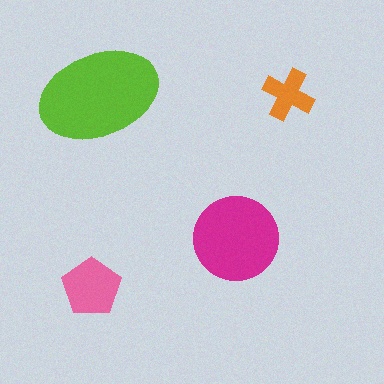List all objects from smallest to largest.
The orange cross, the pink pentagon, the magenta circle, the lime ellipse.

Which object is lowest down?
The pink pentagon is bottommost.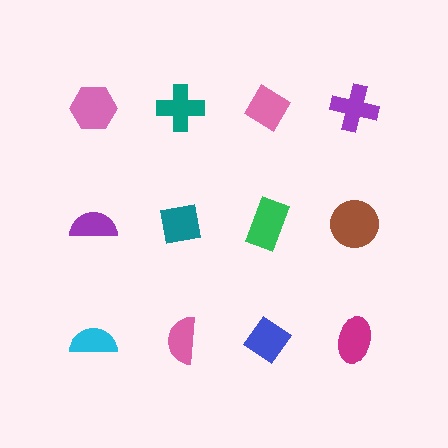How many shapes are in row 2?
4 shapes.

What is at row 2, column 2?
A teal square.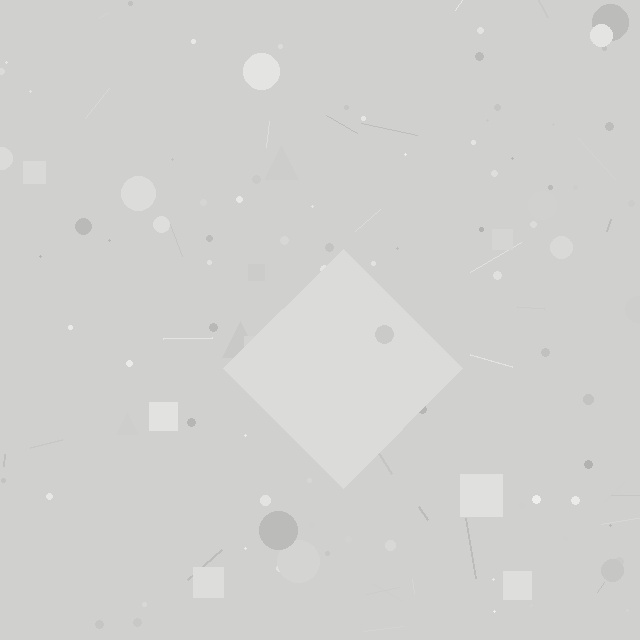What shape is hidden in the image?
A diamond is hidden in the image.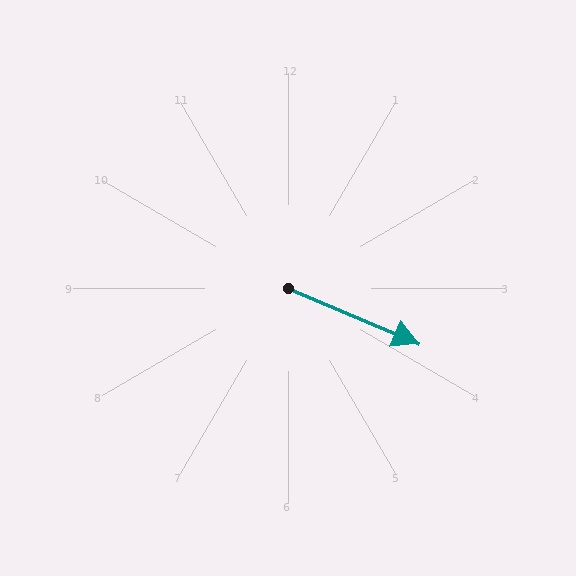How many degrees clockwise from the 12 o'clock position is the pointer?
Approximately 113 degrees.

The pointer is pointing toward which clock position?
Roughly 4 o'clock.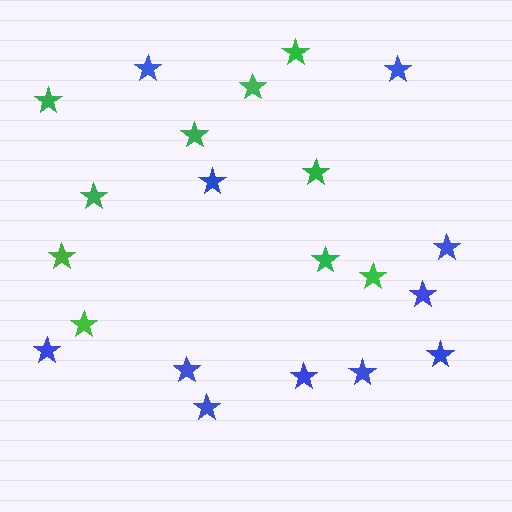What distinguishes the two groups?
There are 2 groups: one group of green stars (10) and one group of blue stars (11).